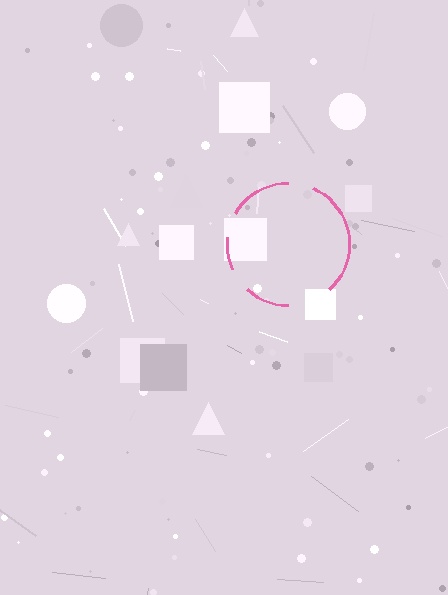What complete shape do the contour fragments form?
The contour fragments form a circle.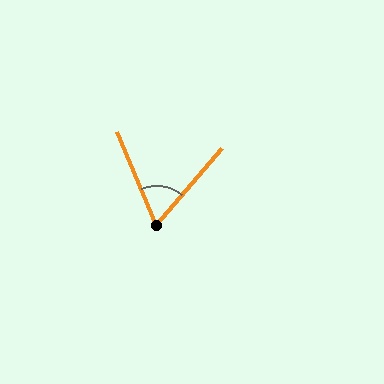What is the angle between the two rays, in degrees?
Approximately 63 degrees.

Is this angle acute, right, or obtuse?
It is acute.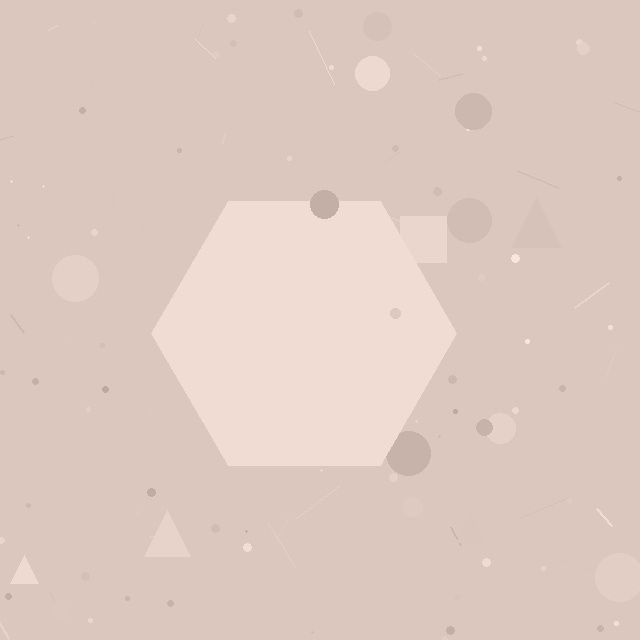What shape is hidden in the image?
A hexagon is hidden in the image.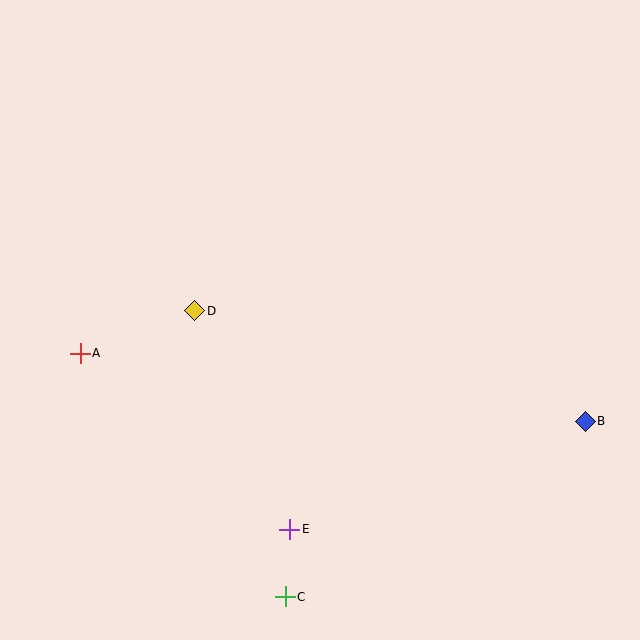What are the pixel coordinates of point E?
Point E is at (290, 529).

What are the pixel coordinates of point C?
Point C is at (285, 597).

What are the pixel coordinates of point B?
Point B is at (585, 421).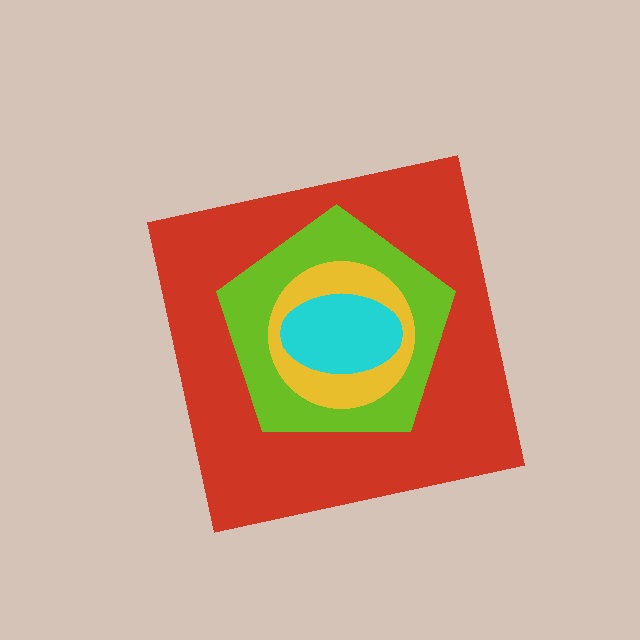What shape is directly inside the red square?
The lime pentagon.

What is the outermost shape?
The red square.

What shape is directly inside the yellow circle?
The cyan ellipse.